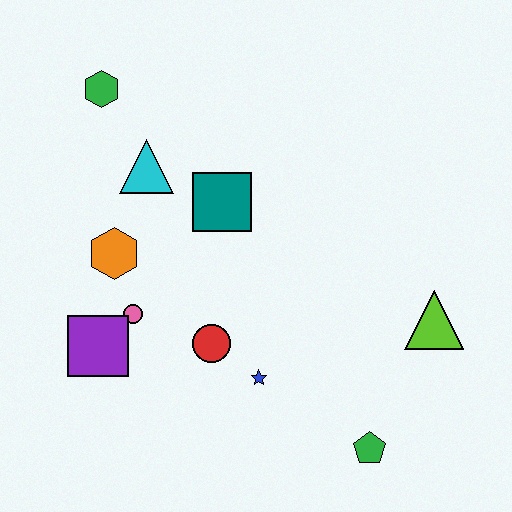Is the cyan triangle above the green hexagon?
No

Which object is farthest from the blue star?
The green hexagon is farthest from the blue star.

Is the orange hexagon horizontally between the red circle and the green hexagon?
Yes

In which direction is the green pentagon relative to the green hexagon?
The green pentagon is below the green hexagon.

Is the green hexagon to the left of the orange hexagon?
Yes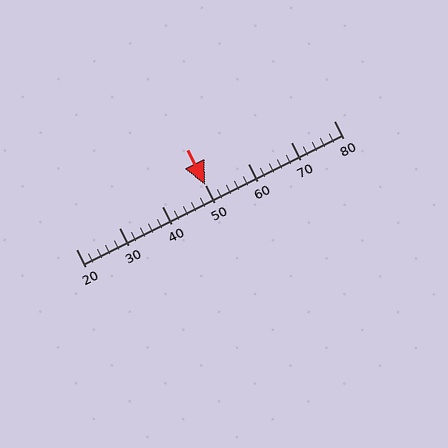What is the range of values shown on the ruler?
The ruler shows values from 20 to 80.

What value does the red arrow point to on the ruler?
The red arrow points to approximately 50.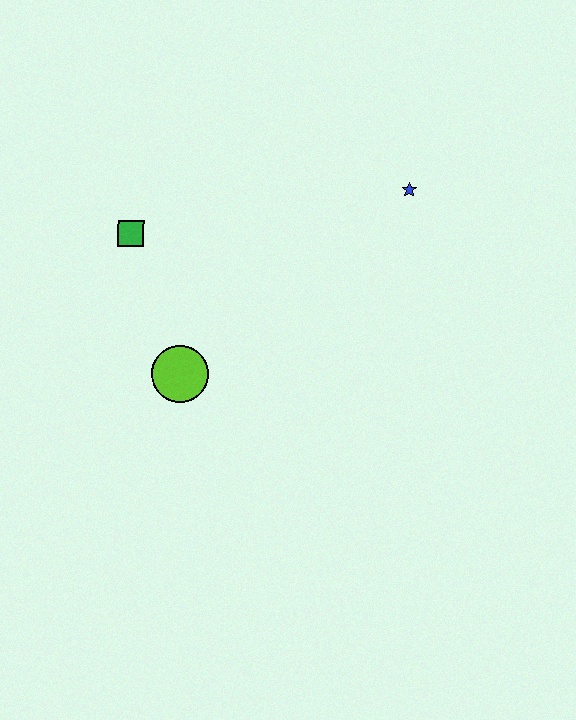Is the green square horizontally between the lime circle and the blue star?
No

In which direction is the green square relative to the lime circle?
The green square is above the lime circle.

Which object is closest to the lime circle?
The green square is closest to the lime circle.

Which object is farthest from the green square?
The blue star is farthest from the green square.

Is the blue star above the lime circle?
Yes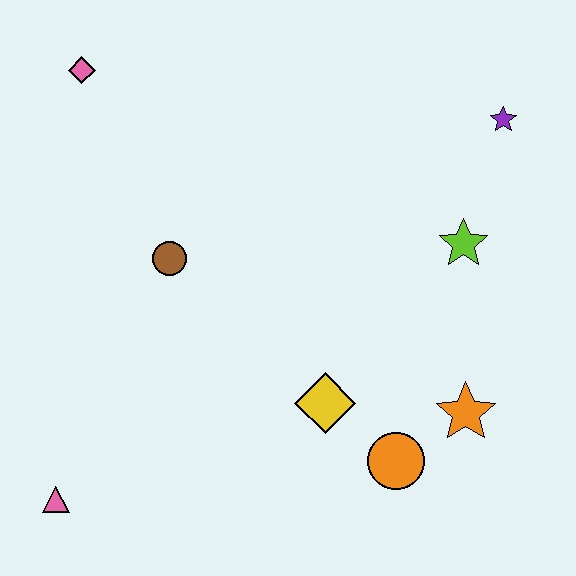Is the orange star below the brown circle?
Yes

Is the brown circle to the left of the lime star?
Yes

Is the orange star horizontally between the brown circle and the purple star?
Yes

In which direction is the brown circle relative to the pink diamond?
The brown circle is below the pink diamond.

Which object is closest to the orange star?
The orange circle is closest to the orange star.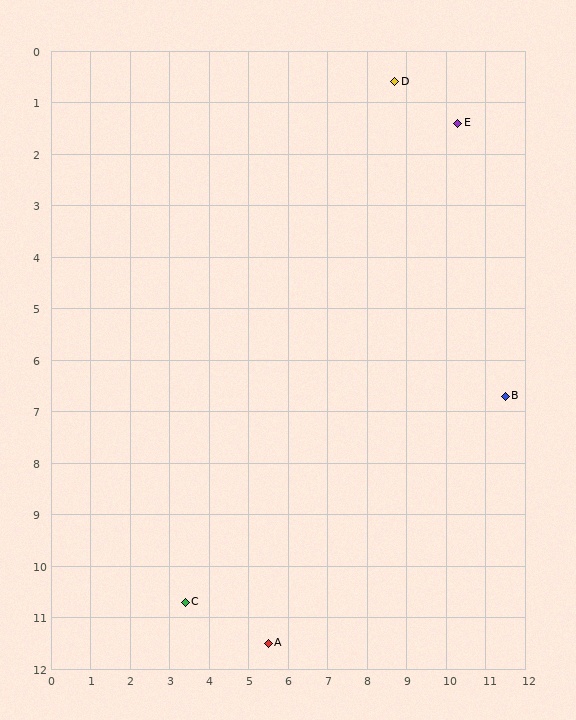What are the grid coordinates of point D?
Point D is at approximately (8.7, 0.6).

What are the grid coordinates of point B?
Point B is at approximately (11.5, 6.7).